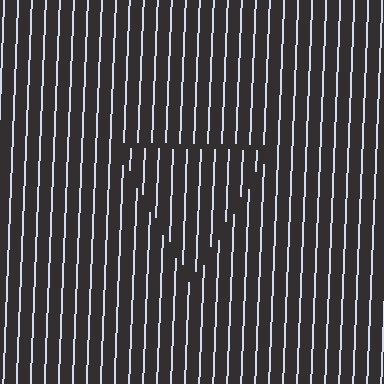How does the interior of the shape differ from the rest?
The interior of the shape contains the same grating, shifted by half a period — the contour is defined by the phase discontinuity where line-ends from the inner and outer gratings abut.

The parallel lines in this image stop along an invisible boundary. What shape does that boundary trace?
An illusory triangle. The interior of the shape contains the same grating, shifted by half a period — the contour is defined by the phase discontinuity where line-ends from the inner and outer gratings abut.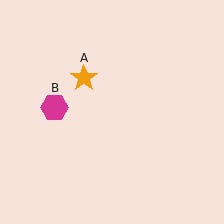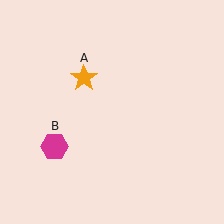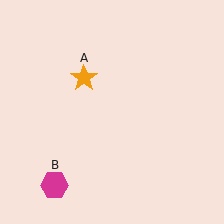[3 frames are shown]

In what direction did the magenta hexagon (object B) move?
The magenta hexagon (object B) moved down.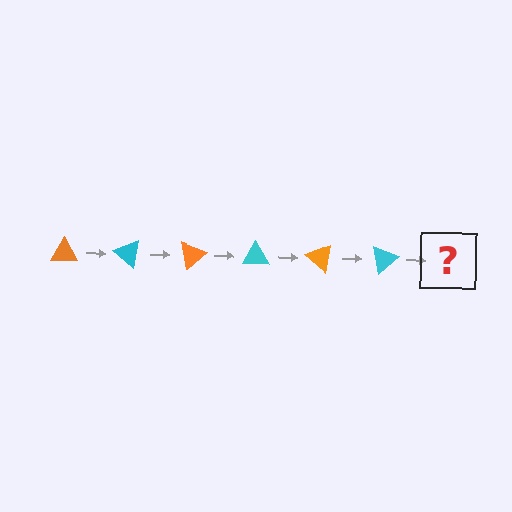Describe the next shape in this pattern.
It should be an orange triangle, rotated 240 degrees from the start.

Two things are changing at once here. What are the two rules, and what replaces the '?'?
The two rules are that it rotates 40 degrees each step and the color cycles through orange and cyan. The '?' should be an orange triangle, rotated 240 degrees from the start.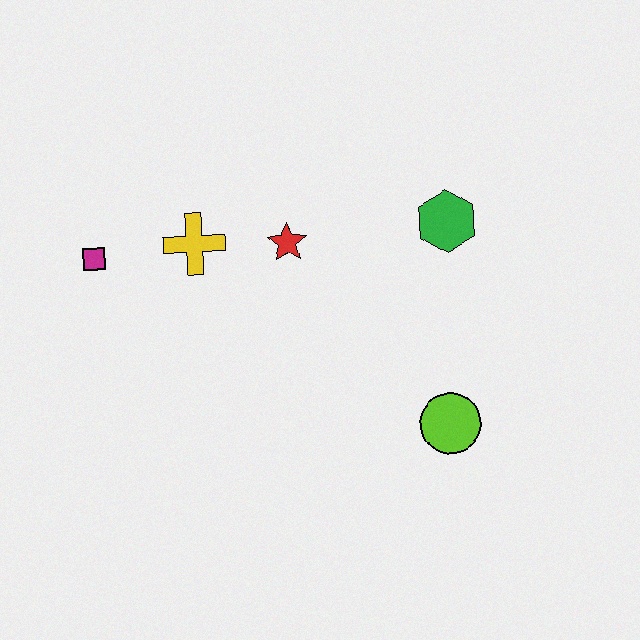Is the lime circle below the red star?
Yes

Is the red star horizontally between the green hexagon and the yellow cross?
Yes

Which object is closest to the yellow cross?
The red star is closest to the yellow cross.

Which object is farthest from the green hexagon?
The magenta square is farthest from the green hexagon.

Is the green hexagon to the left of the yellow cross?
No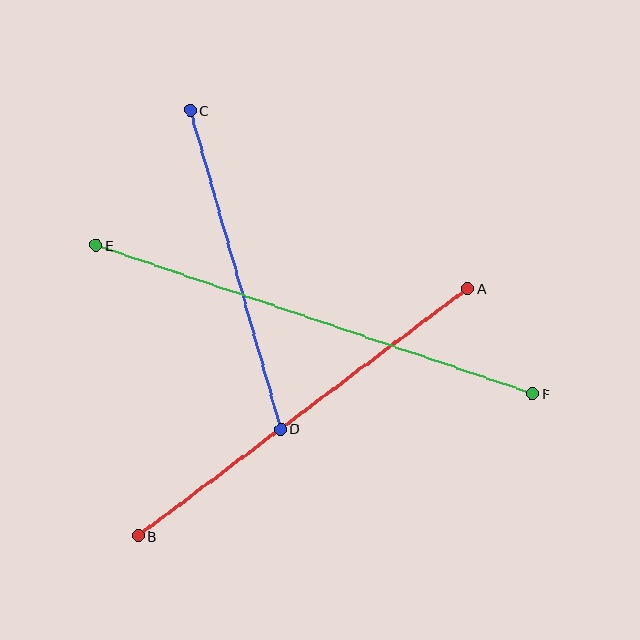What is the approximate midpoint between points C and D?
The midpoint is at approximately (235, 270) pixels.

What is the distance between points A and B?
The distance is approximately 412 pixels.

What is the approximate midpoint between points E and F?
The midpoint is at approximately (314, 320) pixels.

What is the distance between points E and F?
The distance is approximately 461 pixels.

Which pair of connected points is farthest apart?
Points E and F are farthest apart.